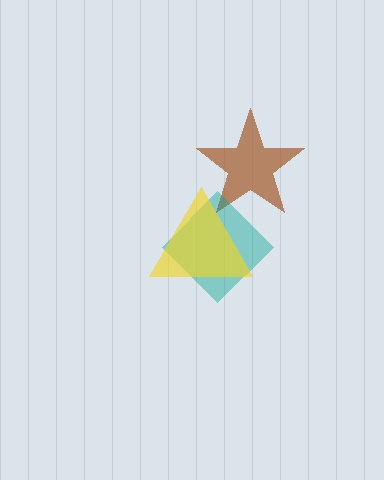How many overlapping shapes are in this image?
There are 3 overlapping shapes in the image.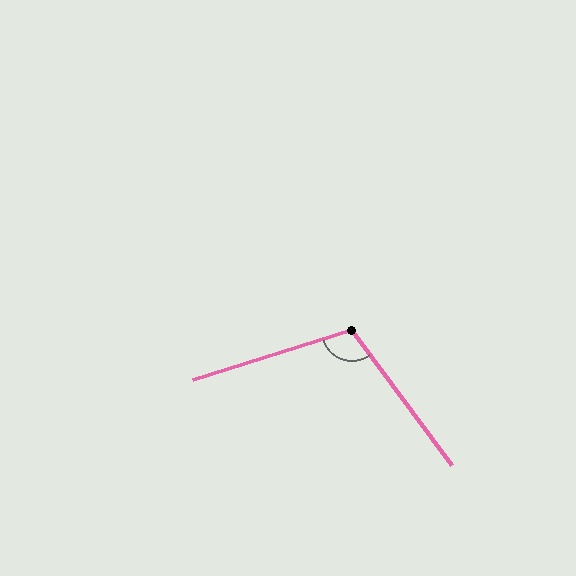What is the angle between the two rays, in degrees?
Approximately 109 degrees.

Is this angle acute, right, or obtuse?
It is obtuse.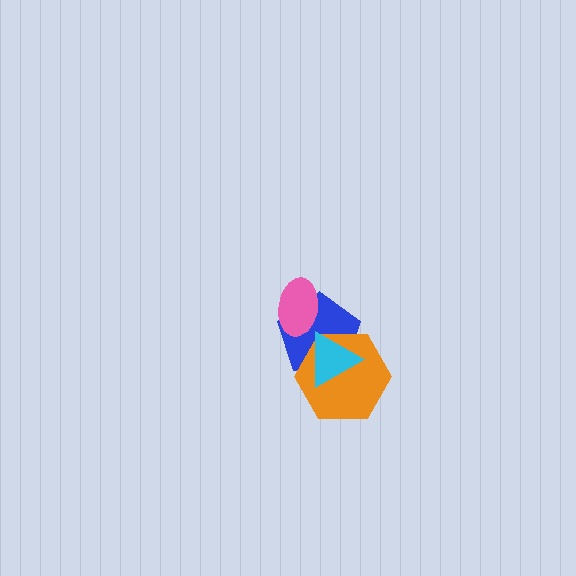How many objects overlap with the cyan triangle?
2 objects overlap with the cyan triangle.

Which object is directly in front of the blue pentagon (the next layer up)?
The orange hexagon is directly in front of the blue pentagon.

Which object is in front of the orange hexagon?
The cyan triangle is in front of the orange hexagon.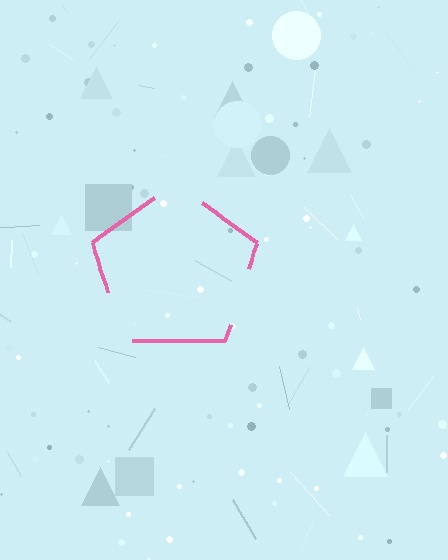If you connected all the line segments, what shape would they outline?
They would outline a pentagon.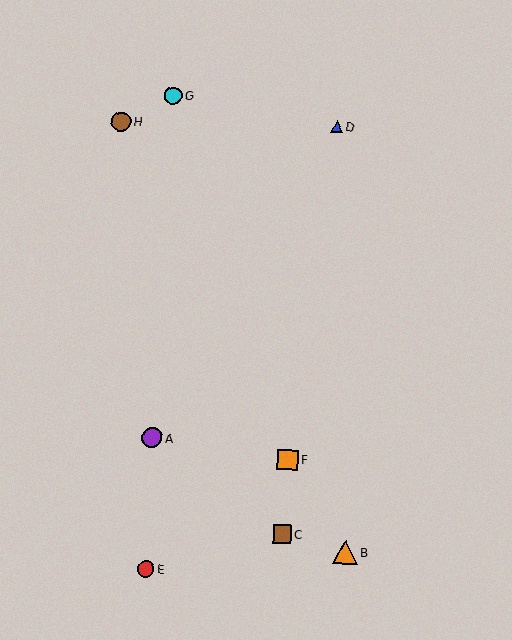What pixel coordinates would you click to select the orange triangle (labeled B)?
Click at (345, 552) to select the orange triangle B.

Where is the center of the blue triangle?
The center of the blue triangle is at (337, 127).